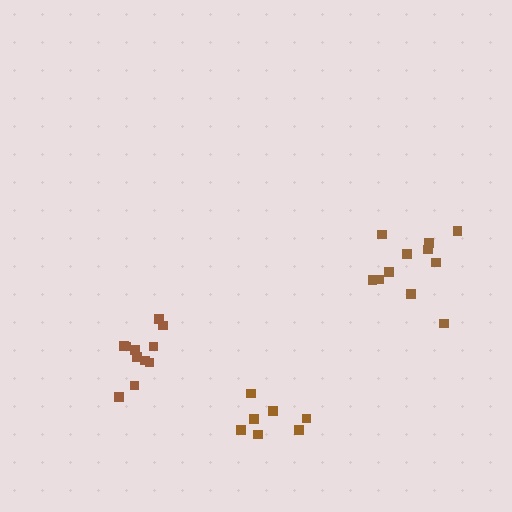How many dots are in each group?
Group 1: 7 dots, Group 2: 11 dots, Group 3: 11 dots (29 total).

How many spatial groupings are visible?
There are 3 spatial groupings.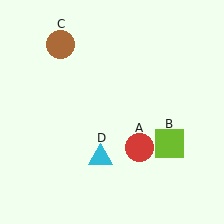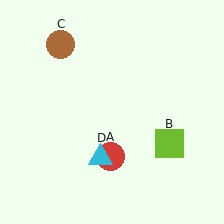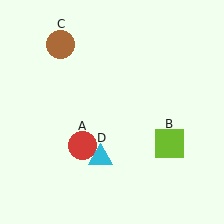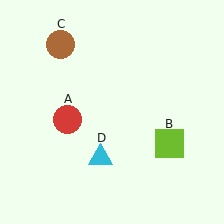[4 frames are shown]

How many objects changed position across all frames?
1 object changed position: red circle (object A).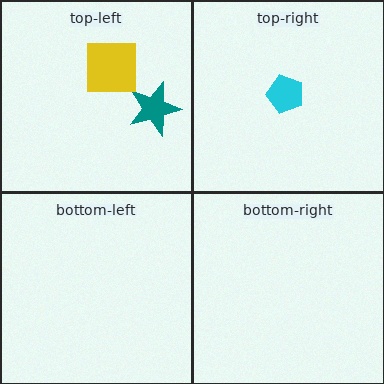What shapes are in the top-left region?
The teal star, the yellow square.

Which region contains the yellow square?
The top-left region.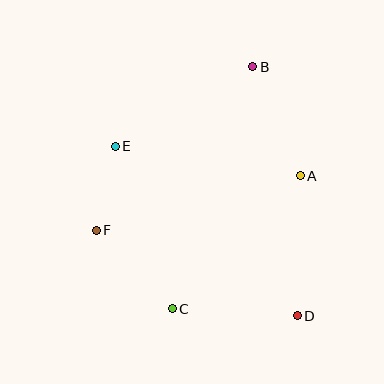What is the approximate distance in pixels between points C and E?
The distance between C and E is approximately 172 pixels.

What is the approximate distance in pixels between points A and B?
The distance between A and B is approximately 119 pixels.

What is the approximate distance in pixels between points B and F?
The distance between B and F is approximately 227 pixels.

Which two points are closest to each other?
Points E and F are closest to each other.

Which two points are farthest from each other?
Points B and C are farthest from each other.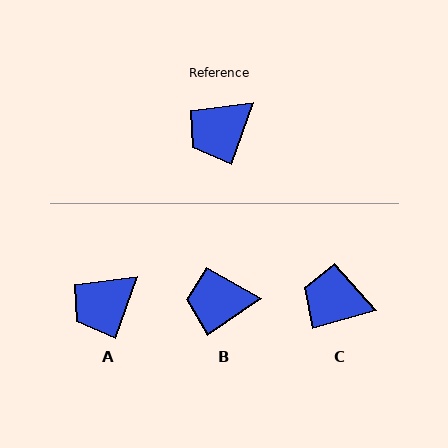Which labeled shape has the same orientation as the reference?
A.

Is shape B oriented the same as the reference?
No, it is off by about 36 degrees.